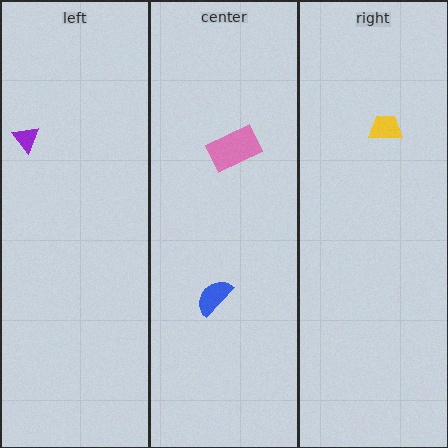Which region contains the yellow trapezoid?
The right region.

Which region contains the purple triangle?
The left region.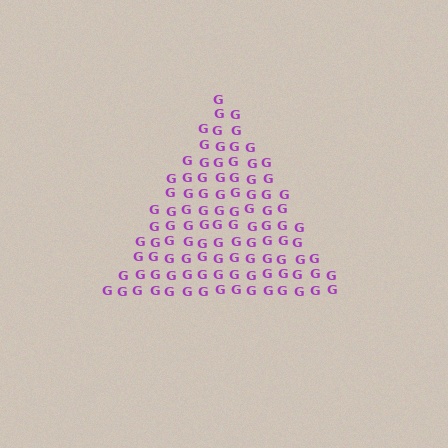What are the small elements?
The small elements are letter G's.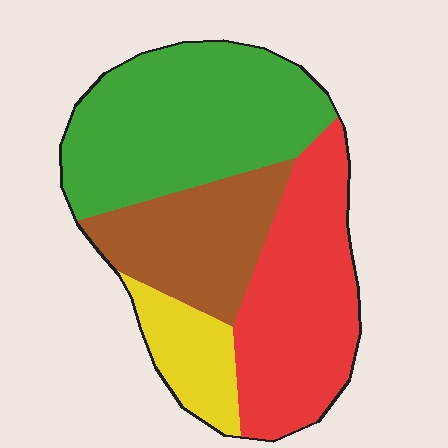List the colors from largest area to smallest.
From largest to smallest: green, red, brown, yellow.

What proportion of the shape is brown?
Brown covers roughly 20% of the shape.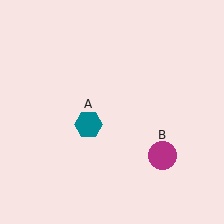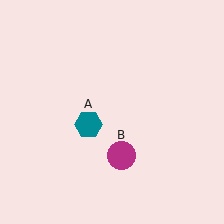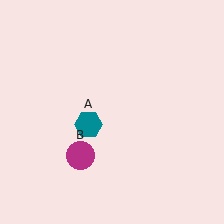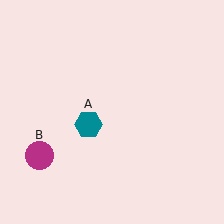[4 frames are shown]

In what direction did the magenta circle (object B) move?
The magenta circle (object B) moved left.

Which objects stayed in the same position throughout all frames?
Teal hexagon (object A) remained stationary.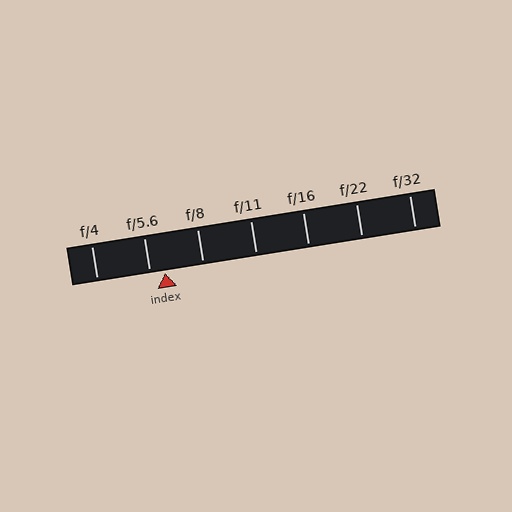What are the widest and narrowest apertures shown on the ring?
The widest aperture shown is f/4 and the narrowest is f/32.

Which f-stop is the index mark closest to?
The index mark is closest to f/5.6.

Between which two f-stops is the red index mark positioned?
The index mark is between f/5.6 and f/8.